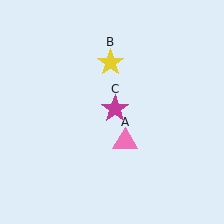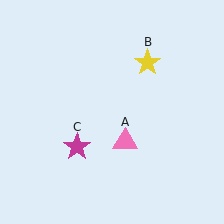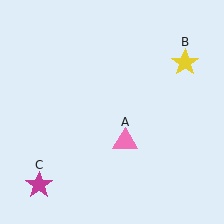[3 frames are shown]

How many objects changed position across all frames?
2 objects changed position: yellow star (object B), magenta star (object C).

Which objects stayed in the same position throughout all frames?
Pink triangle (object A) remained stationary.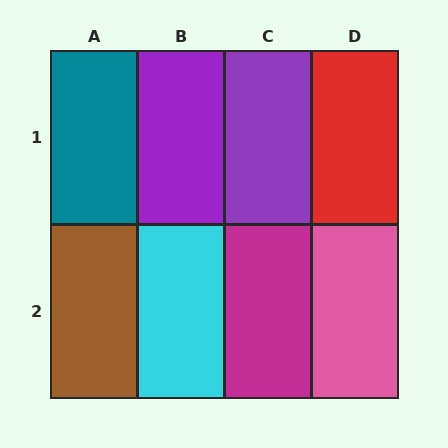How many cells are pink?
1 cell is pink.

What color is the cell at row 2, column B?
Cyan.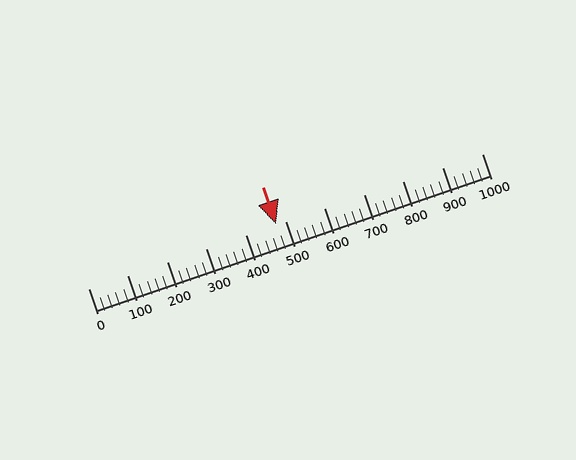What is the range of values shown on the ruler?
The ruler shows values from 0 to 1000.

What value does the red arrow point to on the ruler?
The red arrow points to approximately 478.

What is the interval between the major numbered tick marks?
The major tick marks are spaced 100 units apart.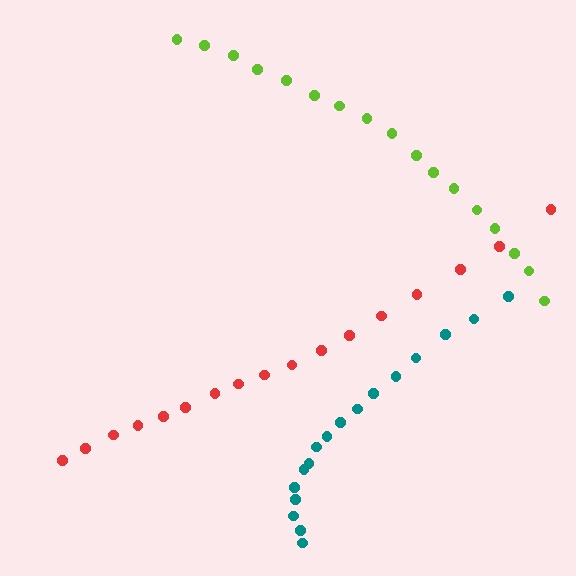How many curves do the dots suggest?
There are 3 distinct paths.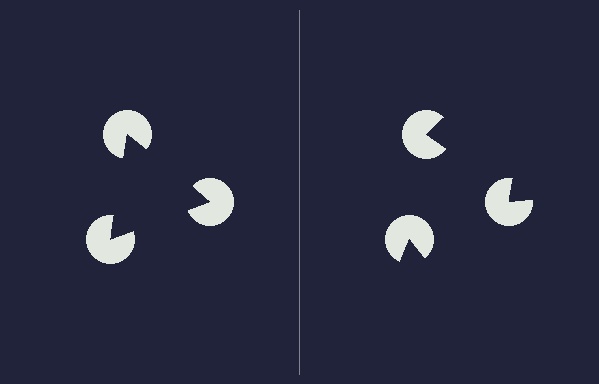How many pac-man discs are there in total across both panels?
6 — 3 on each side.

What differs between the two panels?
The pac-man discs are positioned identically on both sides; only the wedge orientations differ. On the left they align to a triangle; on the right they are misaligned.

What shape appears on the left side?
An illusory triangle.